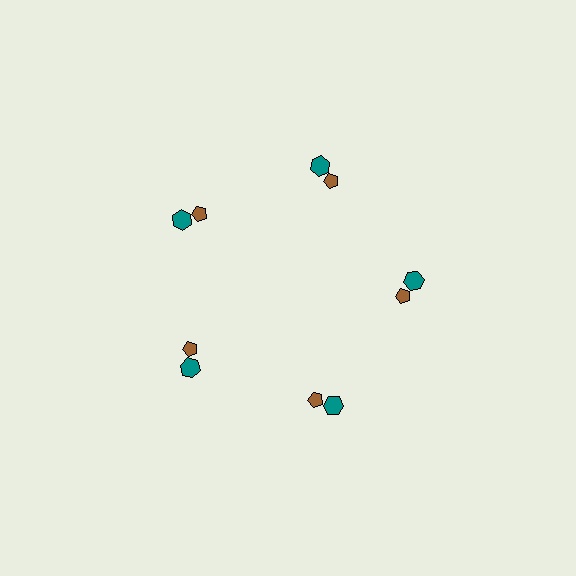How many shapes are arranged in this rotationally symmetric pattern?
There are 10 shapes, arranged in 5 groups of 2.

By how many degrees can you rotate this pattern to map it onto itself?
The pattern maps onto itself every 72 degrees of rotation.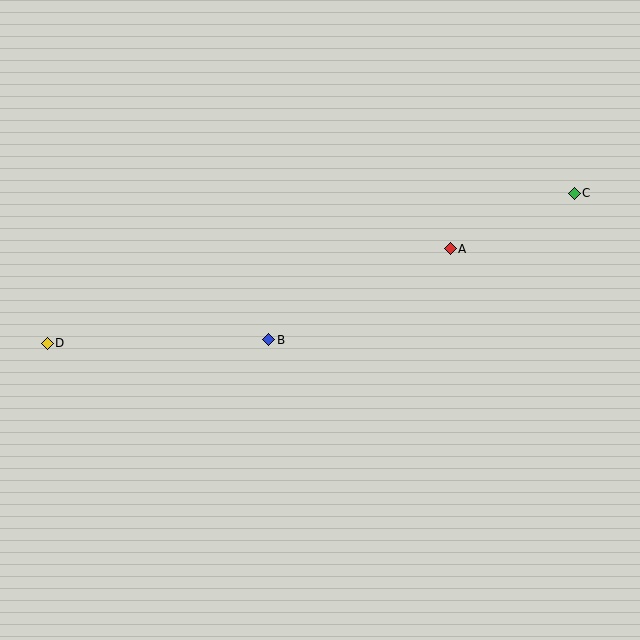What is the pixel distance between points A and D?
The distance between A and D is 414 pixels.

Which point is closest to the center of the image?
Point B at (269, 340) is closest to the center.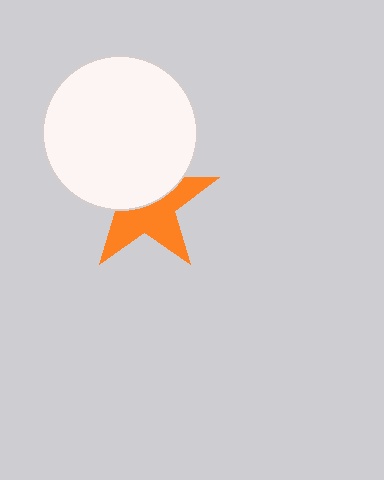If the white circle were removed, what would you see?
You would see the complete orange star.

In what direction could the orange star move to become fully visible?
The orange star could move down. That would shift it out from behind the white circle entirely.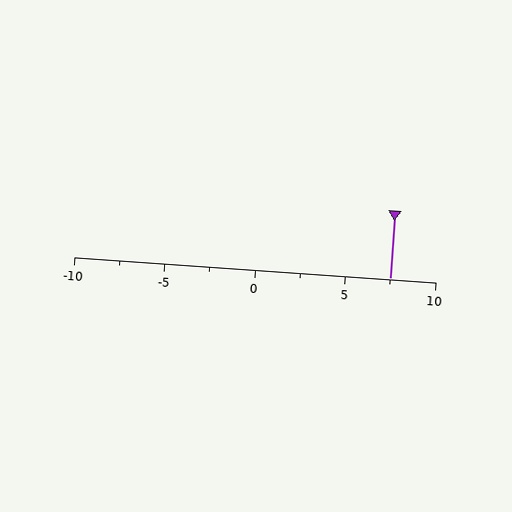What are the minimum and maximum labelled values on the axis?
The axis runs from -10 to 10.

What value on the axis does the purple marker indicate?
The marker indicates approximately 7.5.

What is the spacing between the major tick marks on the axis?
The major ticks are spaced 5 apart.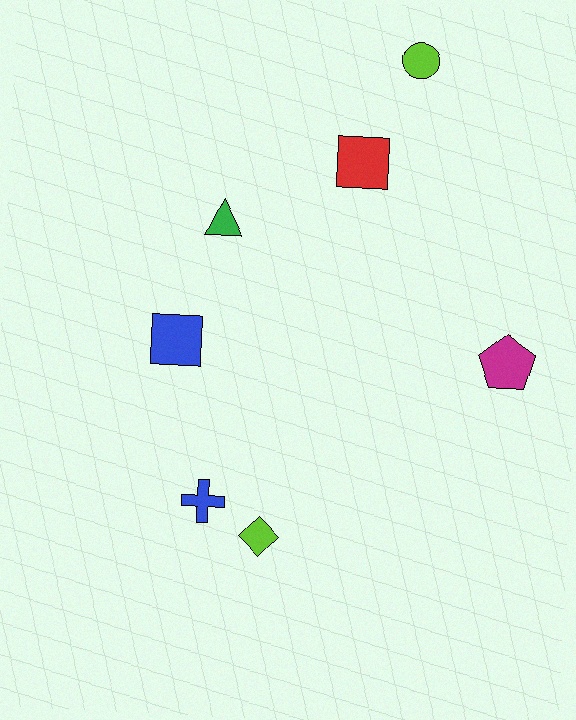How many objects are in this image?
There are 7 objects.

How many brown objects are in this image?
There are no brown objects.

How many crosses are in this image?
There is 1 cross.